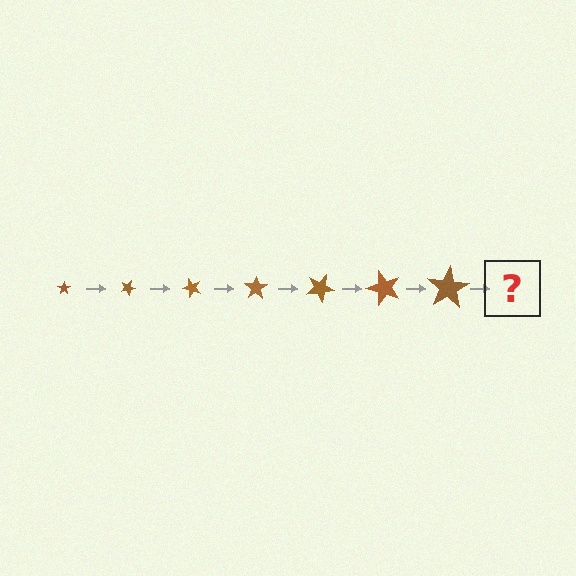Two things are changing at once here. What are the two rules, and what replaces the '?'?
The two rules are that the star grows larger each step and it rotates 25 degrees each step. The '?' should be a star, larger than the previous one and rotated 175 degrees from the start.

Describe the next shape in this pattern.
It should be a star, larger than the previous one and rotated 175 degrees from the start.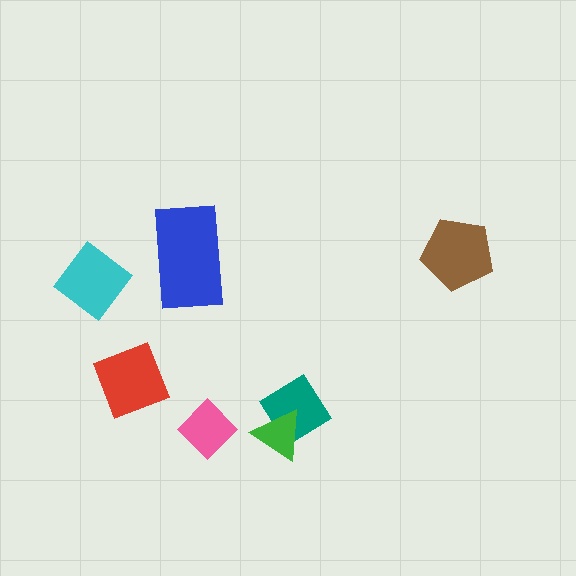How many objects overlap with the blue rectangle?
0 objects overlap with the blue rectangle.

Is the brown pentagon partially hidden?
No, no other shape covers it.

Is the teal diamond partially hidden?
Yes, it is partially covered by another shape.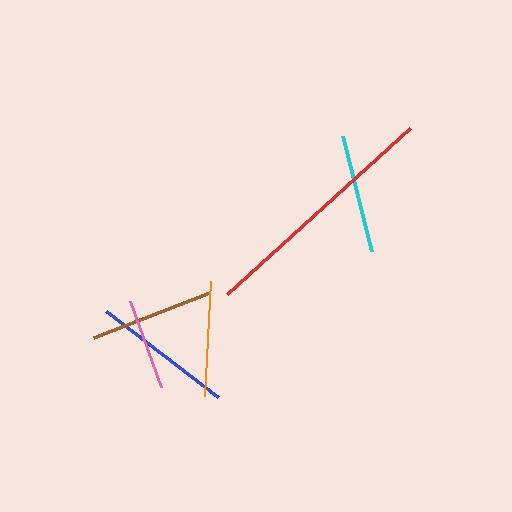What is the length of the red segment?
The red segment is approximately 247 pixels long.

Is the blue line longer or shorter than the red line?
The red line is longer than the blue line.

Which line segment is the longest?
The red line is the longest at approximately 247 pixels.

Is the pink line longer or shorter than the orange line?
The orange line is longer than the pink line.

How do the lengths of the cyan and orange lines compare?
The cyan and orange lines are approximately the same length.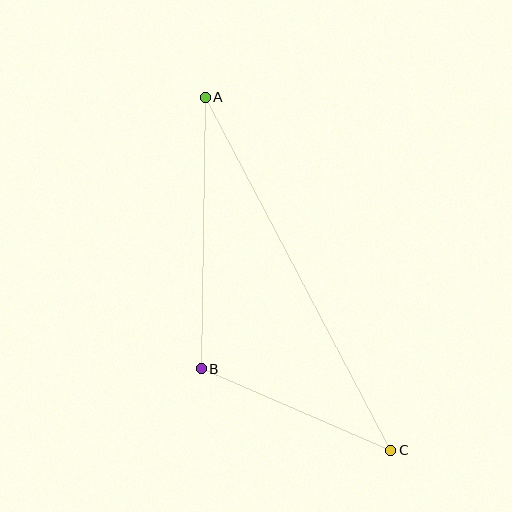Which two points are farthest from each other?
Points A and C are farthest from each other.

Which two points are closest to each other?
Points B and C are closest to each other.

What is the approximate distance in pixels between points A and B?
The distance between A and B is approximately 271 pixels.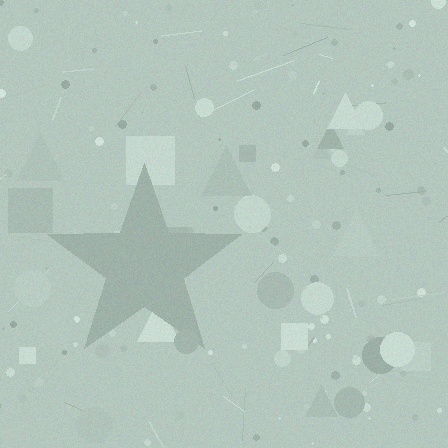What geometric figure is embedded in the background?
A star is embedded in the background.